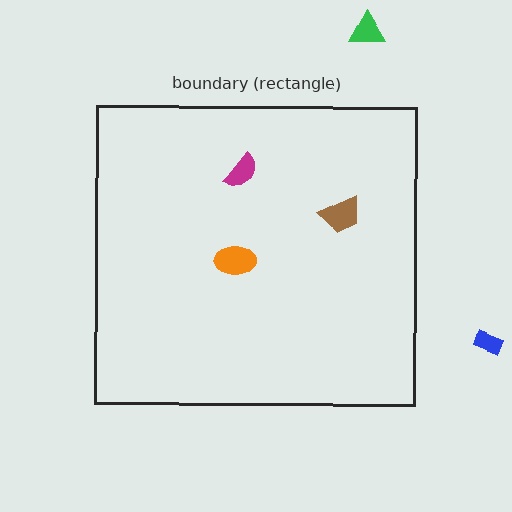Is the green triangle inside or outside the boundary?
Outside.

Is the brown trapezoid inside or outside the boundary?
Inside.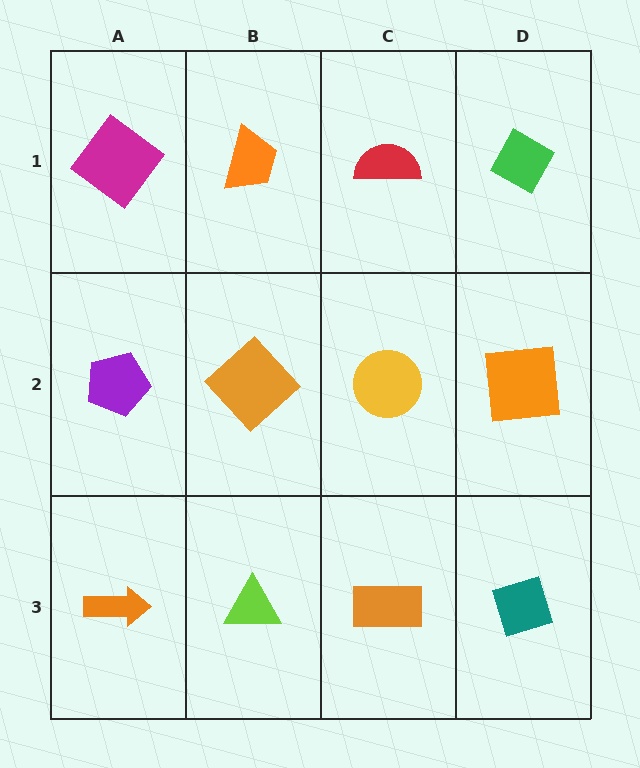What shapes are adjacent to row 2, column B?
An orange trapezoid (row 1, column B), a lime triangle (row 3, column B), a purple pentagon (row 2, column A), a yellow circle (row 2, column C).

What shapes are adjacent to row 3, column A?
A purple pentagon (row 2, column A), a lime triangle (row 3, column B).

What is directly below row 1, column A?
A purple pentagon.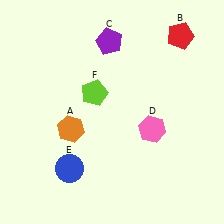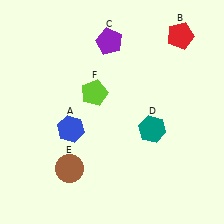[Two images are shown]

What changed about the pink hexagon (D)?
In Image 1, D is pink. In Image 2, it changed to teal.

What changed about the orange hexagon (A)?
In Image 1, A is orange. In Image 2, it changed to blue.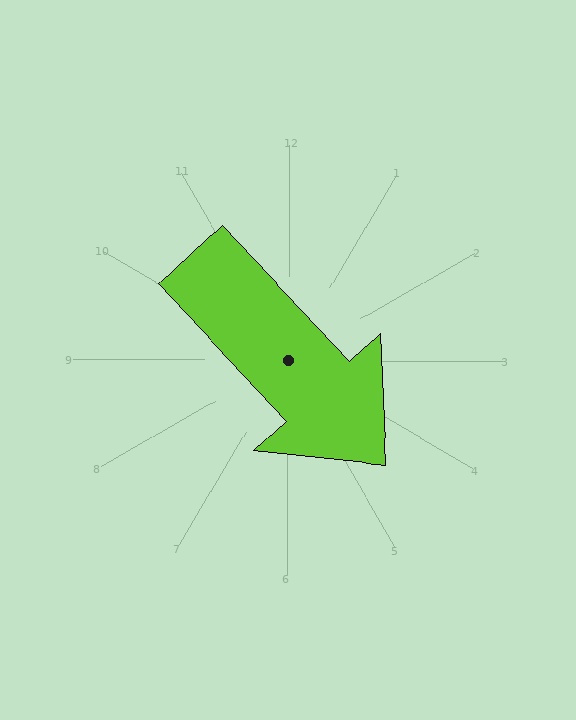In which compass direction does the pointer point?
Southeast.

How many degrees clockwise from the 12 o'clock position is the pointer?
Approximately 137 degrees.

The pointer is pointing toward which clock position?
Roughly 5 o'clock.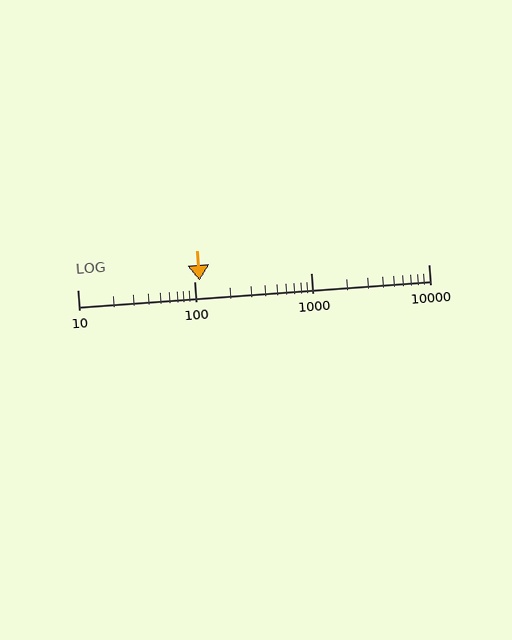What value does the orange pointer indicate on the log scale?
The pointer indicates approximately 110.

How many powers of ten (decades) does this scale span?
The scale spans 3 decades, from 10 to 10000.